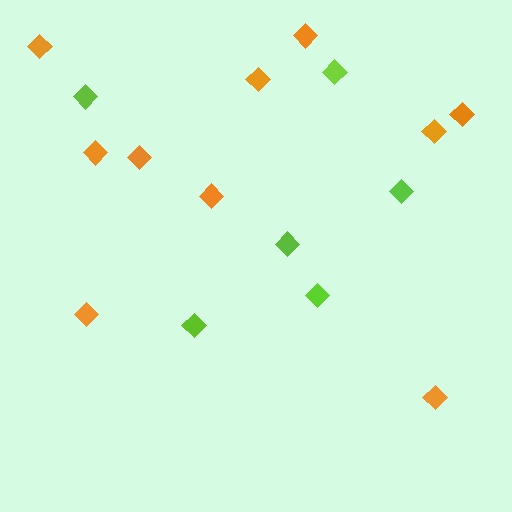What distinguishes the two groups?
There are 2 groups: one group of orange diamonds (10) and one group of lime diamonds (6).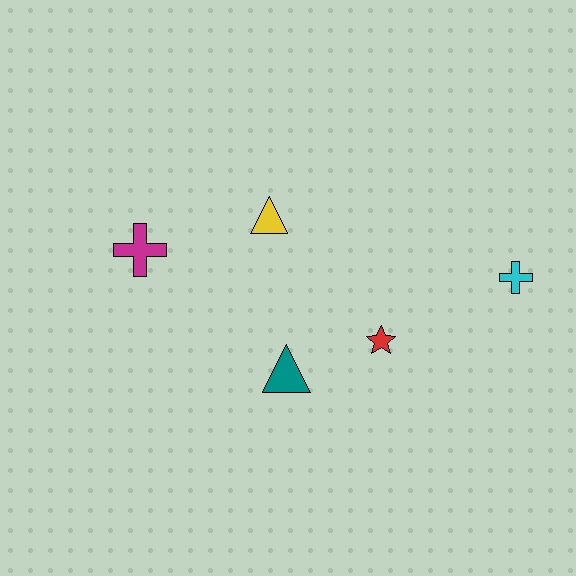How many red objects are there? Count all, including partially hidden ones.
There is 1 red object.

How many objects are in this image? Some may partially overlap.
There are 5 objects.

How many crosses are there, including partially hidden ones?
There are 2 crosses.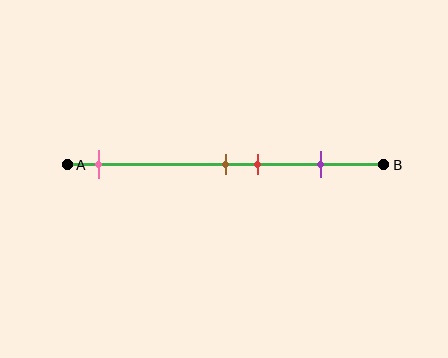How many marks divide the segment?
There are 4 marks dividing the segment.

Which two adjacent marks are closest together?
The brown and red marks are the closest adjacent pair.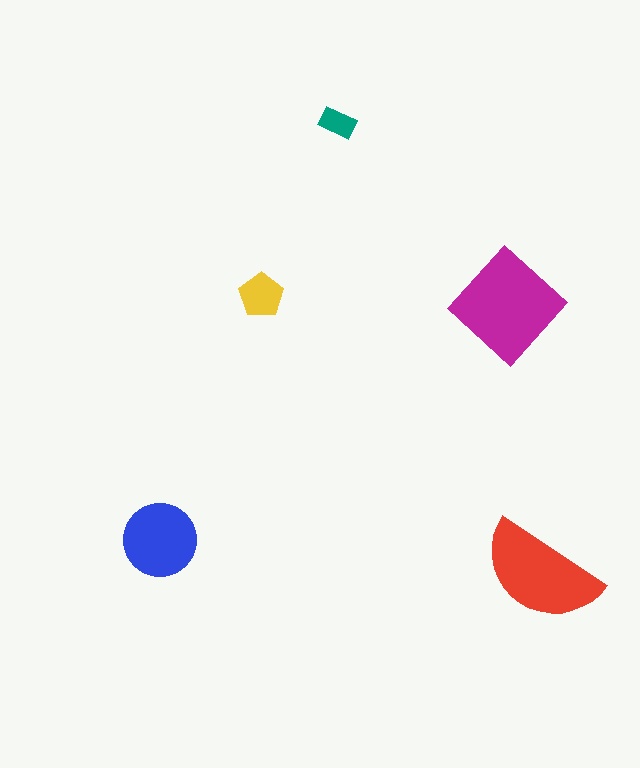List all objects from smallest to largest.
The teal rectangle, the yellow pentagon, the blue circle, the red semicircle, the magenta diamond.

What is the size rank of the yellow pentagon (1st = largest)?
4th.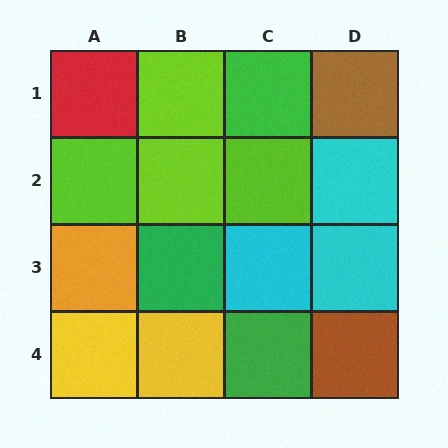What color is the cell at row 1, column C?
Green.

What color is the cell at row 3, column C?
Cyan.